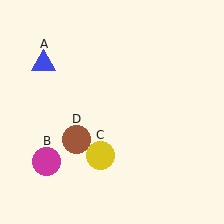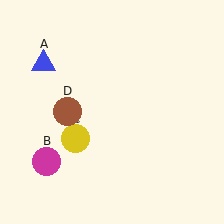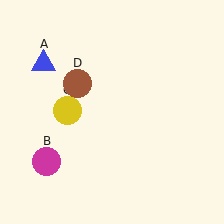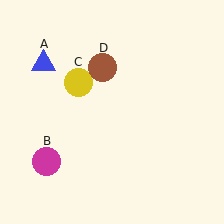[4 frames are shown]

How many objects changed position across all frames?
2 objects changed position: yellow circle (object C), brown circle (object D).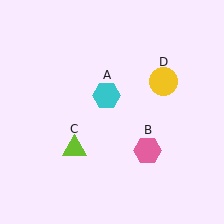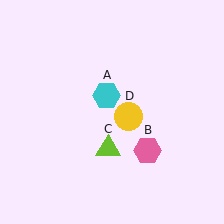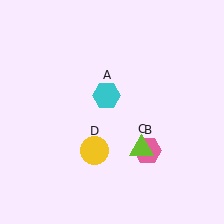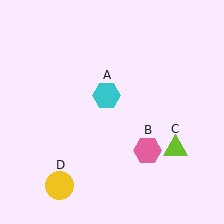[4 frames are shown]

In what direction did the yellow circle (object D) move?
The yellow circle (object D) moved down and to the left.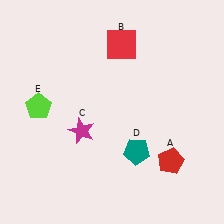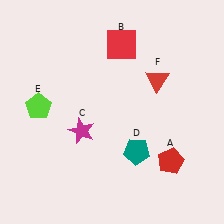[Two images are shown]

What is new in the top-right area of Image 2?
A red triangle (F) was added in the top-right area of Image 2.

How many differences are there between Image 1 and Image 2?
There is 1 difference between the two images.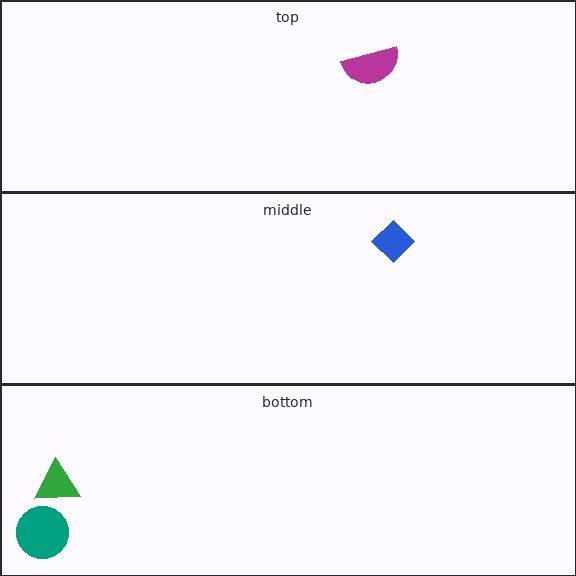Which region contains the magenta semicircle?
The top region.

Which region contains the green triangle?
The bottom region.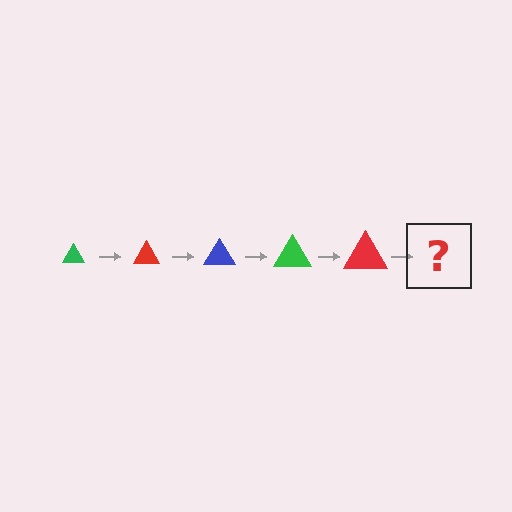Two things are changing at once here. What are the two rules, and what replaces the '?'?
The two rules are that the triangle grows larger each step and the color cycles through green, red, and blue. The '?' should be a blue triangle, larger than the previous one.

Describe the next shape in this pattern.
It should be a blue triangle, larger than the previous one.